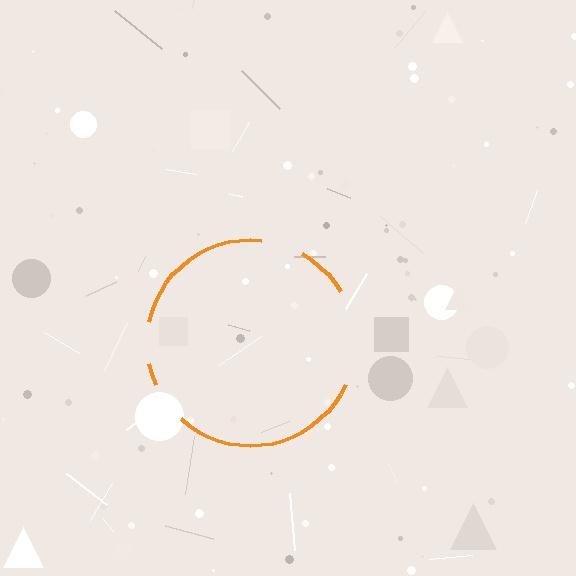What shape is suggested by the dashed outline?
The dashed outline suggests a circle.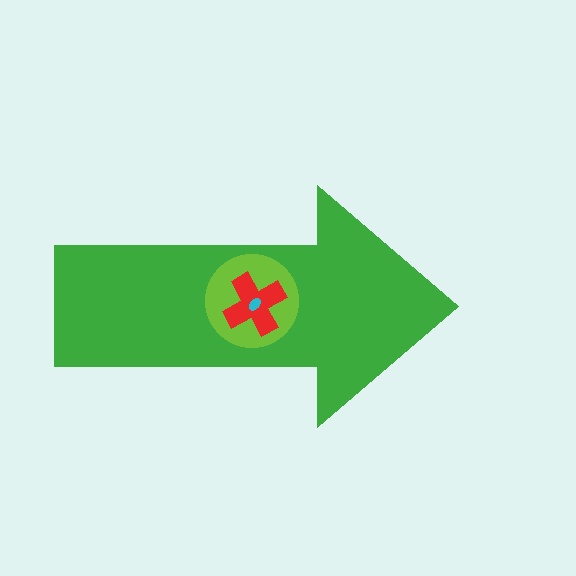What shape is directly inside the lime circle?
The red cross.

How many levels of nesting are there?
4.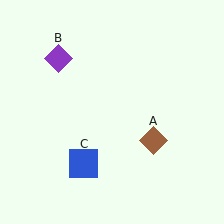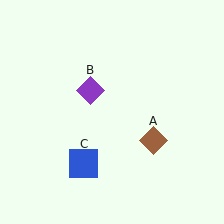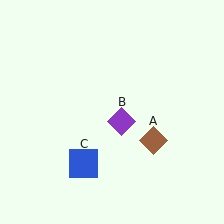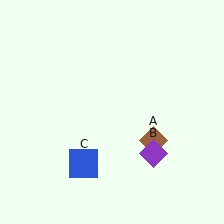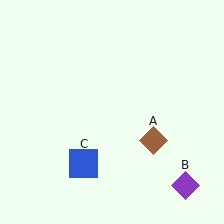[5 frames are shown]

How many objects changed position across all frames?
1 object changed position: purple diamond (object B).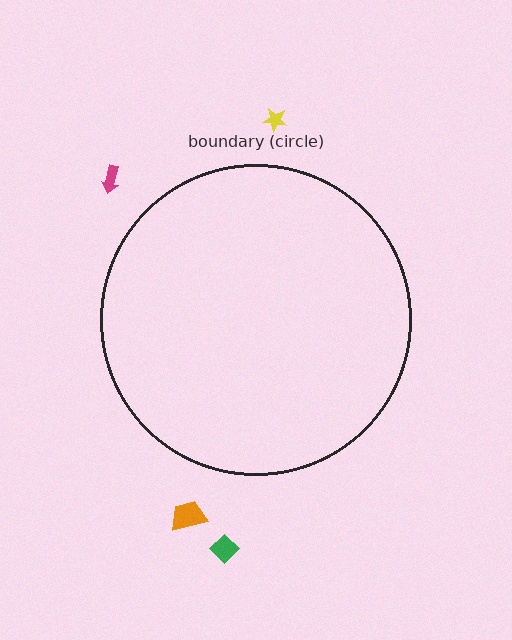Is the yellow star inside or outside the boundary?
Outside.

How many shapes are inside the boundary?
0 inside, 4 outside.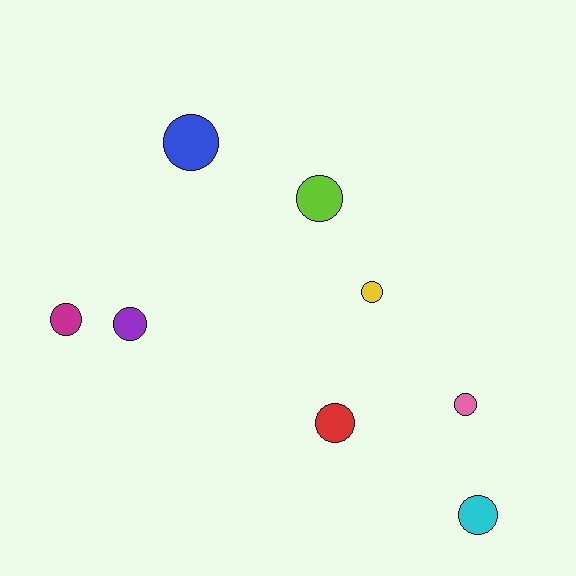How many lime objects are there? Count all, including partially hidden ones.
There is 1 lime object.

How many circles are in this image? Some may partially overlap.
There are 8 circles.